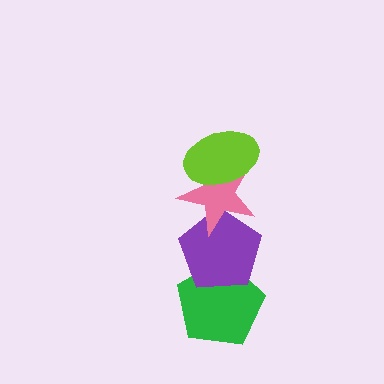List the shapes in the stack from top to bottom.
From top to bottom: the lime ellipse, the pink star, the purple pentagon, the green pentagon.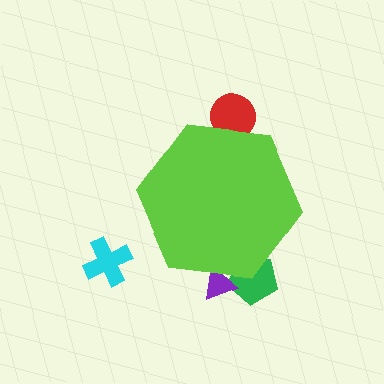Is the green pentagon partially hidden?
Yes, the green pentagon is partially hidden behind the lime hexagon.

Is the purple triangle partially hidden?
Yes, the purple triangle is partially hidden behind the lime hexagon.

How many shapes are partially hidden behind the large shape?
3 shapes are partially hidden.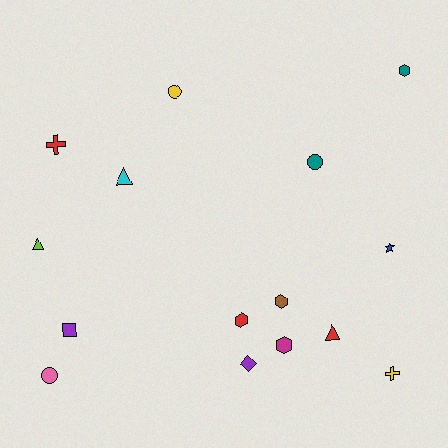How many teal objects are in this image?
There are 2 teal objects.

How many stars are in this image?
There is 1 star.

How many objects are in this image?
There are 15 objects.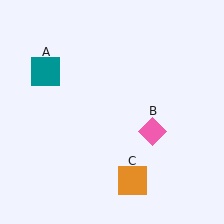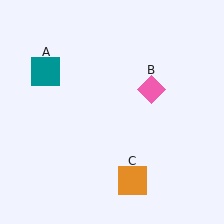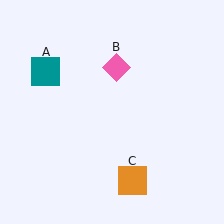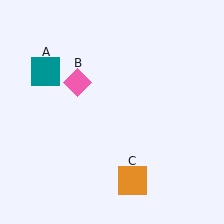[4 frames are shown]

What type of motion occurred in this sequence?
The pink diamond (object B) rotated counterclockwise around the center of the scene.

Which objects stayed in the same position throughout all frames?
Teal square (object A) and orange square (object C) remained stationary.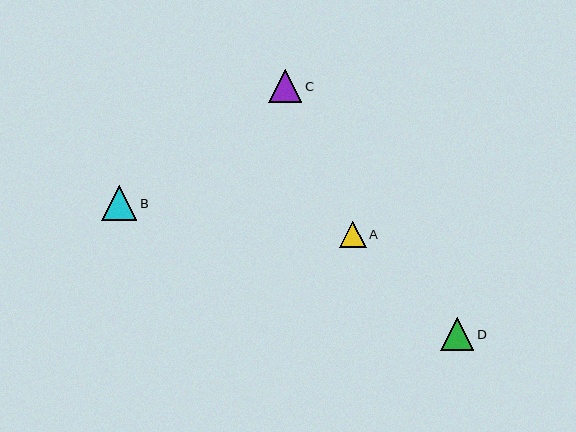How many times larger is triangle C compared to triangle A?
Triangle C is approximately 1.2 times the size of triangle A.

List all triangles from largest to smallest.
From largest to smallest: B, D, C, A.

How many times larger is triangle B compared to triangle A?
Triangle B is approximately 1.3 times the size of triangle A.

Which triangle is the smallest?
Triangle A is the smallest with a size of approximately 27 pixels.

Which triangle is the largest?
Triangle B is the largest with a size of approximately 35 pixels.